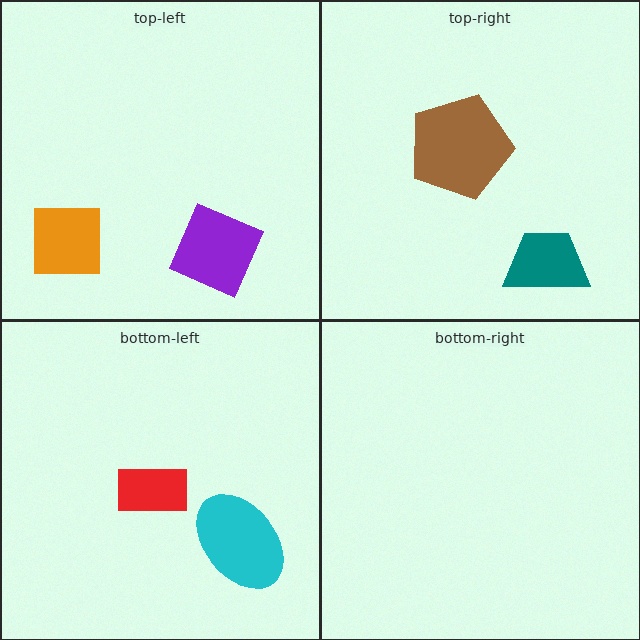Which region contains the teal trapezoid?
The top-right region.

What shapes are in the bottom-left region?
The cyan ellipse, the red rectangle.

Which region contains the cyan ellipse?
The bottom-left region.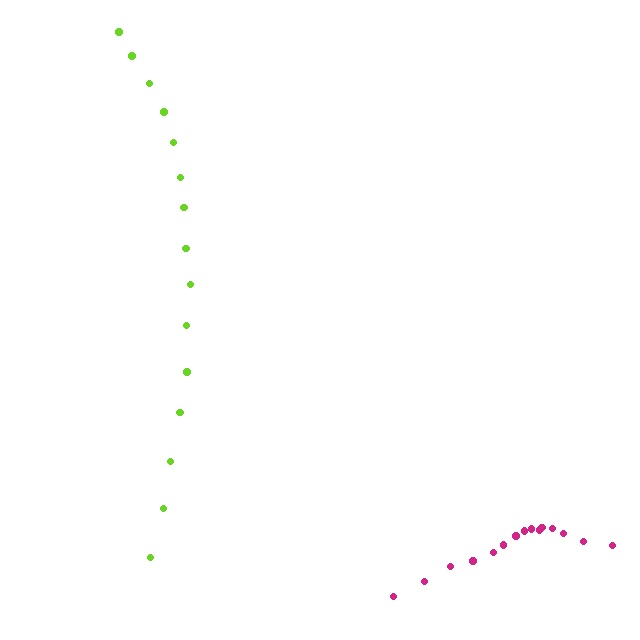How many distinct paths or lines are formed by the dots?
There are 2 distinct paths.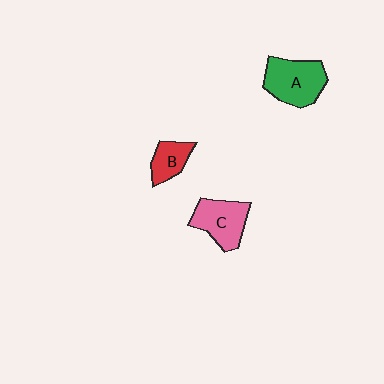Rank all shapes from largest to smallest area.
From largest to smallest: A (green), C (pink), B (red).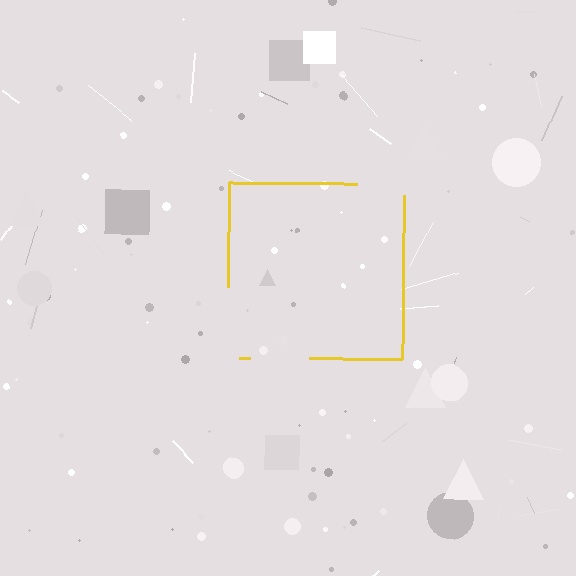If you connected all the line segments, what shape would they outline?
They would outline a square.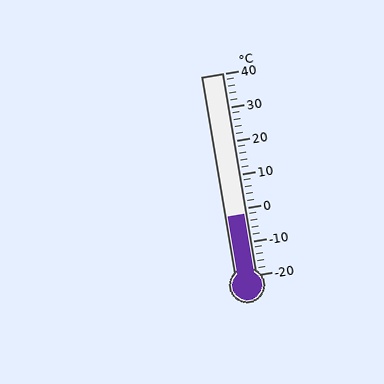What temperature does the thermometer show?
The thermometer shows approximately -2°C.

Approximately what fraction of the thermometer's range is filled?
The thermometer is filled to approximately 30% of its range.